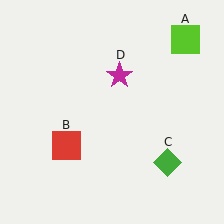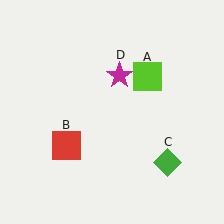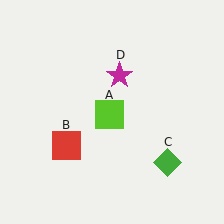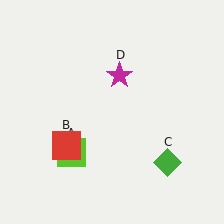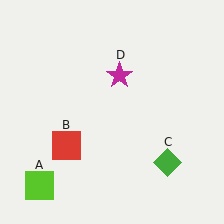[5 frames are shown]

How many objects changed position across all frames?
1 object changed position: lime square (object A).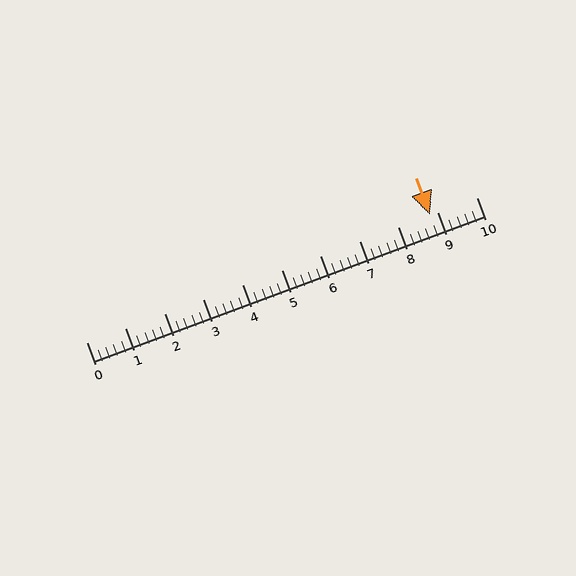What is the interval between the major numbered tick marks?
The major tick marks are spaced 1 units apart.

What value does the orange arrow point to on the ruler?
The orange arrow points to approximately 8.8.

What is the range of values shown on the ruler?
The ruler shows values from 0 to 10.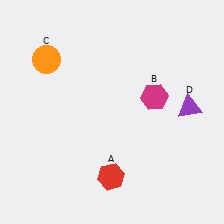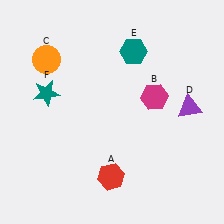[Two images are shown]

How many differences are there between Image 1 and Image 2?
There are 2 differences between the two images.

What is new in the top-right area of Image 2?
A teal hexagon (E) was added in the top-right area of Image 2.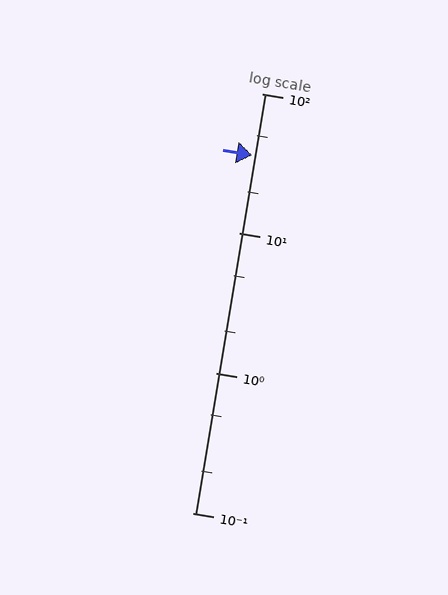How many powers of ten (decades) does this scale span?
The scale spans 3 decades, from 0.1 to 100.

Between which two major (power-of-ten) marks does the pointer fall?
The pointer is between 10 and 100.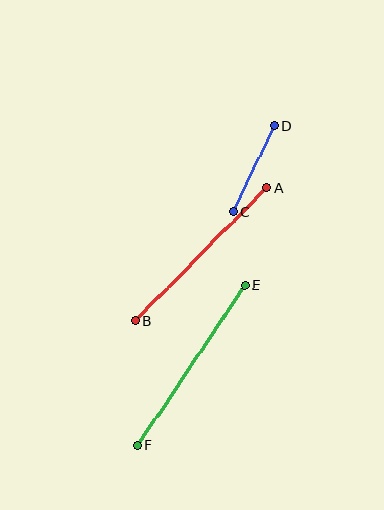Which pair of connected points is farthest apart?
Points E and F are farthest apart.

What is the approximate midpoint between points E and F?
The midpoint is at approximately (191, 365) pixels.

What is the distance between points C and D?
The distance is approximately 95 pixels.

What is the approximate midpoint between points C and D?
The midpoint is at approximately (253, 169) pixels.